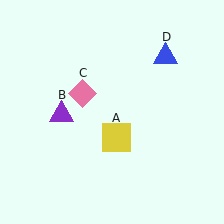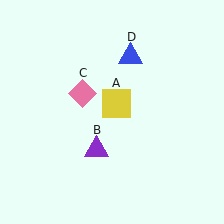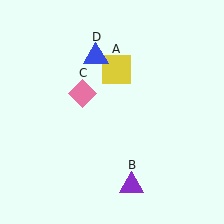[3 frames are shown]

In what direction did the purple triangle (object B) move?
The purple triangle (object B) moved down and to the right.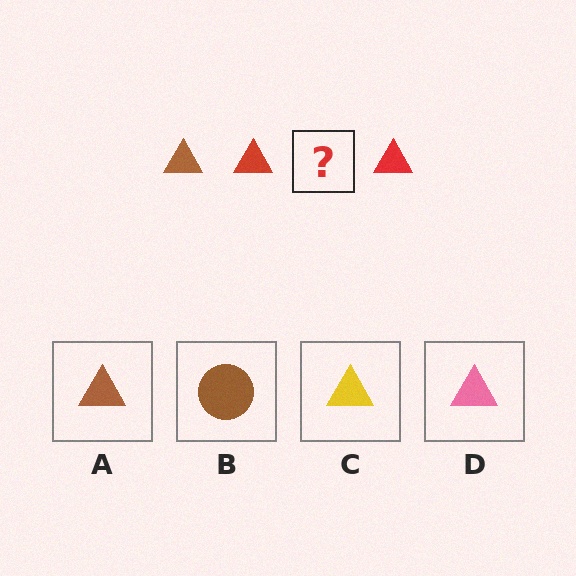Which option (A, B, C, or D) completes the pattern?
A.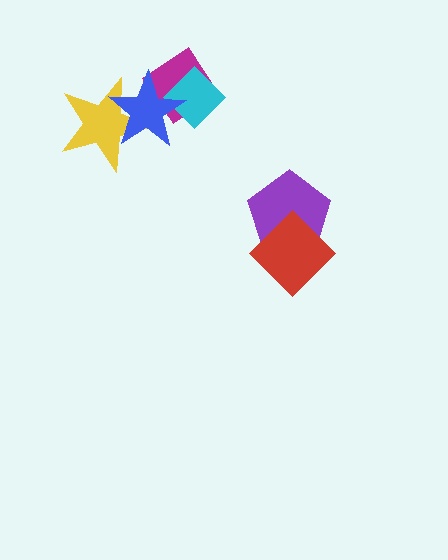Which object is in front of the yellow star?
The blue star is in front of the yellow star.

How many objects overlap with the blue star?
3 objects overlap with the blue star.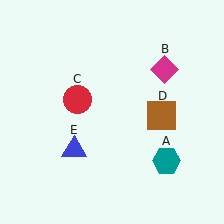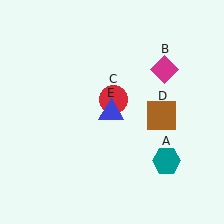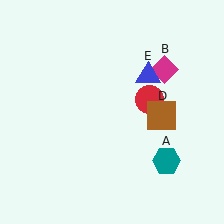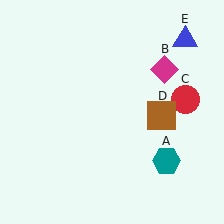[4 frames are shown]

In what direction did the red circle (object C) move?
The red circle (object C) moved right.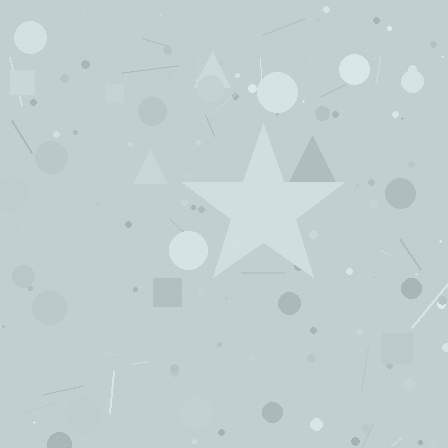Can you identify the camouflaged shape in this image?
The camouflaged shape is a star.